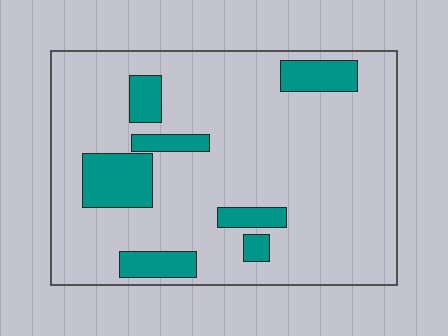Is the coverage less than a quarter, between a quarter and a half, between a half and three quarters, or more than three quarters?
Less than a quarter.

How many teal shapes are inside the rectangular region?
7.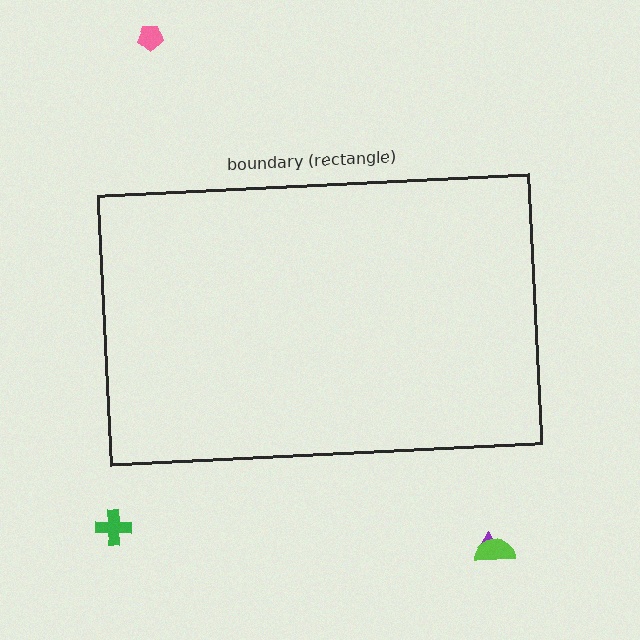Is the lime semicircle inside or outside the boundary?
Outside.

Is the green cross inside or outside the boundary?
Outside.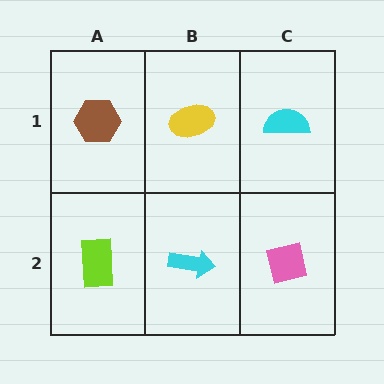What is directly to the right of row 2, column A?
A cyan arrow.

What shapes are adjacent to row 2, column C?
A cyan semicircle (row 1, column C), a cyan arrow (row 2, column B).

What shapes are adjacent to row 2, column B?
A yellow ellipse (row 1, column B), a lime rectangle (row 2, column A), a pink square (row 2, column C).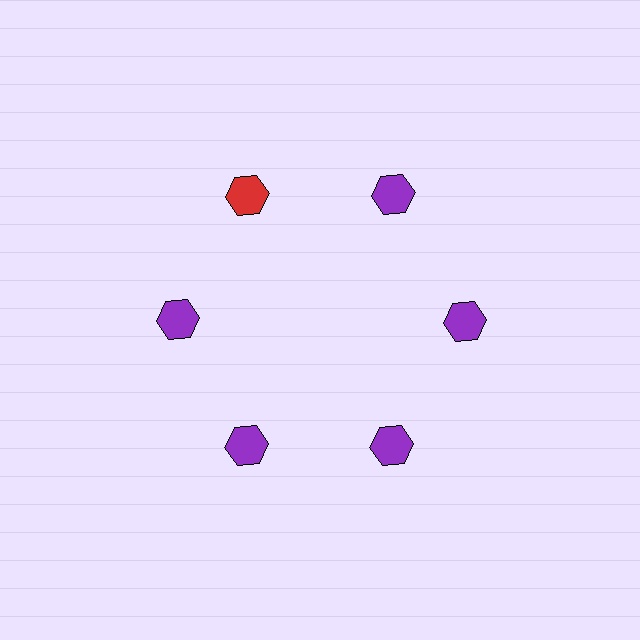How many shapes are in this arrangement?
There are 6 shapes arranged in a ring pattern.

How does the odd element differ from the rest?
It has a different color: red instead of purple.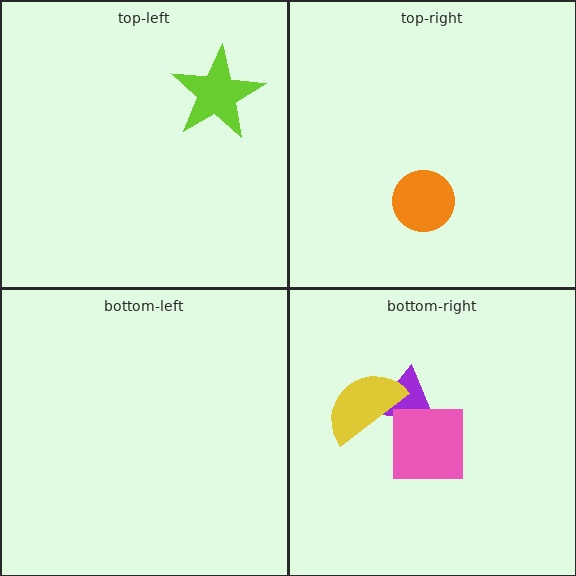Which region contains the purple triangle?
The bottom-right region.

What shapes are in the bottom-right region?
The purple triangle, the pink square, the yellow semicircle.